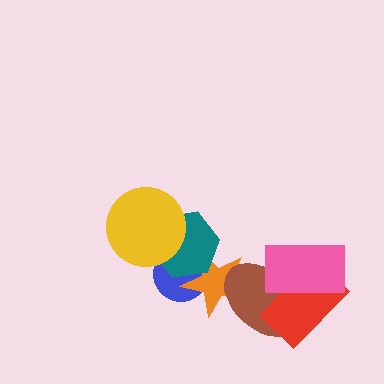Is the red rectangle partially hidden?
Yes, it is partially covered by another shape.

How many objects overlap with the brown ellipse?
3 objects overlap with the brown ellipse.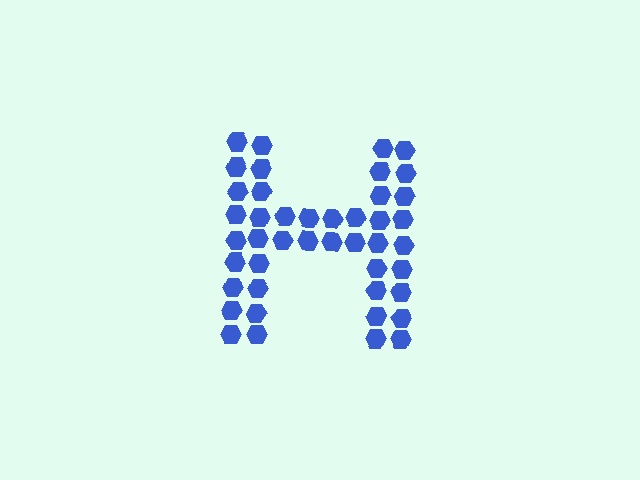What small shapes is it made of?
It is made of small hexagons.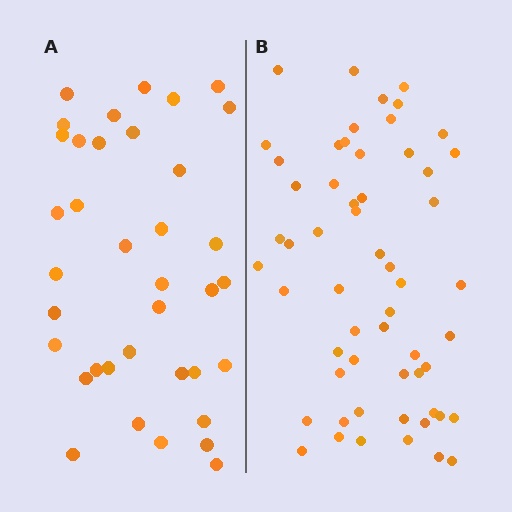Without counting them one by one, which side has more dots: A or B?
Region B (the right region) has more dots.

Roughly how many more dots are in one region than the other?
Region B has approximately 20 more dots than region A.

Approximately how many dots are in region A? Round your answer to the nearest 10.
About 40 dots. (The exact count is 37, which rounds to 40.)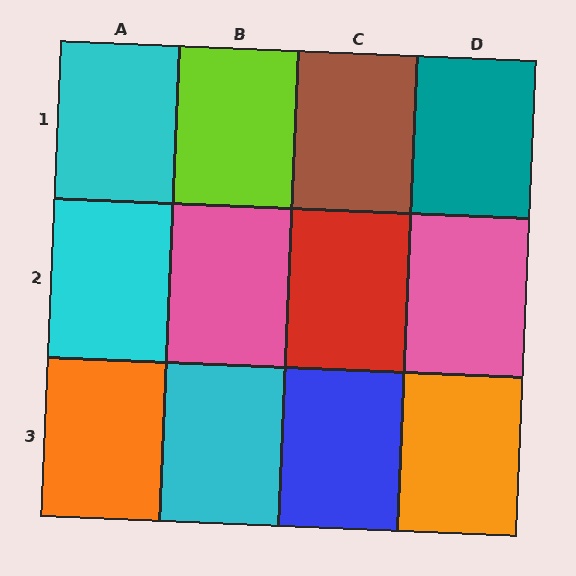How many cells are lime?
1 cell is lime.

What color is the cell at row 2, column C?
Red.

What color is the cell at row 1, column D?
Teal.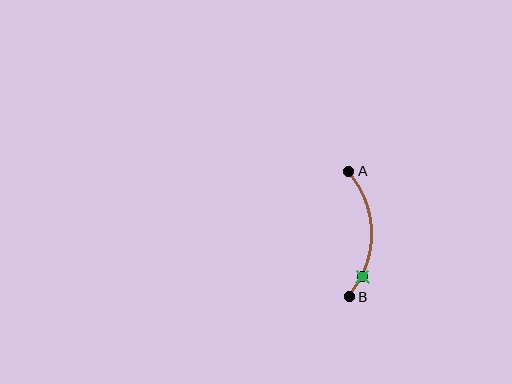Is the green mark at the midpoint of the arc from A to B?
No. The green mark lies on the arc but is closer to endpoint B. The arc midpoint would be at the point on the curve equidistant along the arc from both A and B.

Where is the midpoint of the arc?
The arc midpoint is the point on the curve farthest from the straight line joining A and B. It sits to the right of that line.